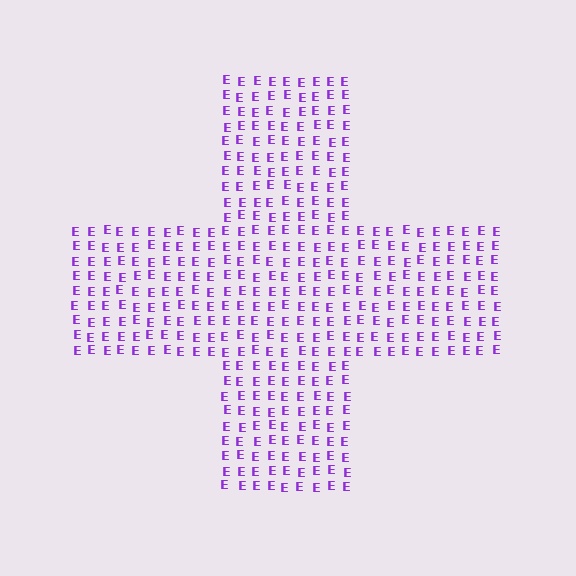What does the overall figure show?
The overall figure shows a cross.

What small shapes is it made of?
It is made of small letter E's.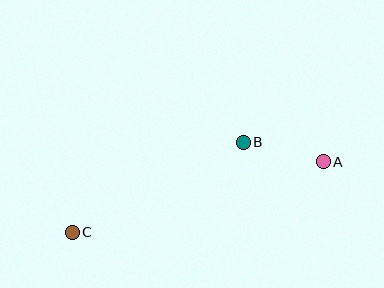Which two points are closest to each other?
Points A and B are closest to each other.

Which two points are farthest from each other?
Points A and C are farthest from each other.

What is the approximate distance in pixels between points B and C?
The distance between B and C is approximately 193 pixels.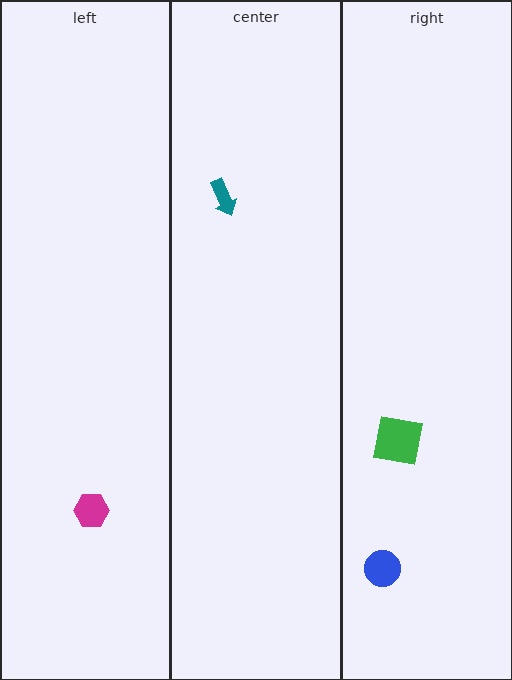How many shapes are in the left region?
1.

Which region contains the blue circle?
The right region.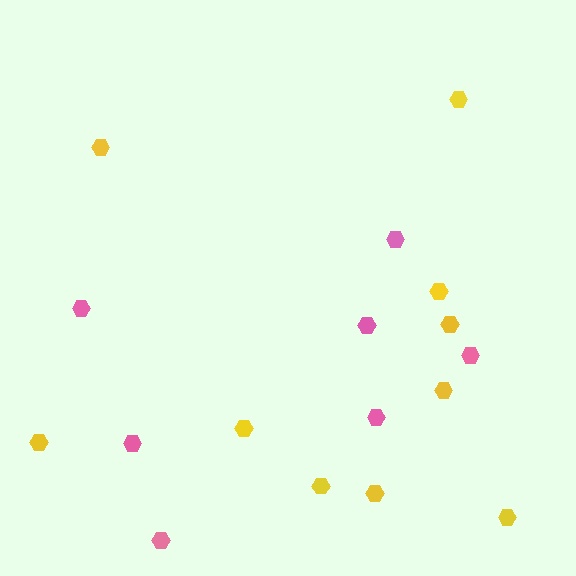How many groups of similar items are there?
There are 2 groups: one group of yellow hexagons (10) and one group of pink hexagons (7).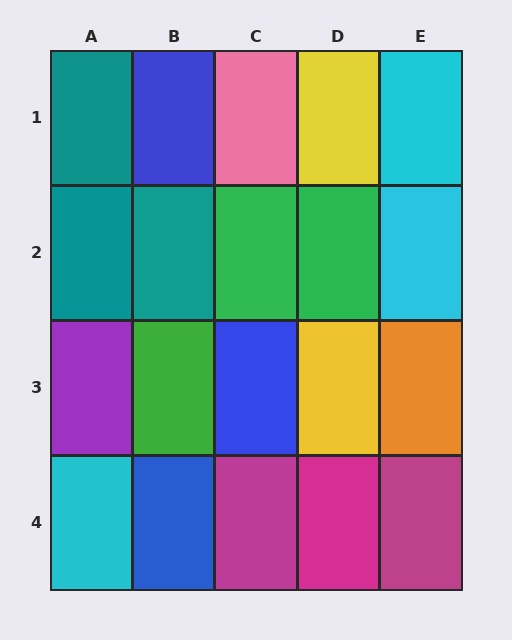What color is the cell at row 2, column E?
Cyan.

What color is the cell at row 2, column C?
Green.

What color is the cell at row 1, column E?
Cyan.